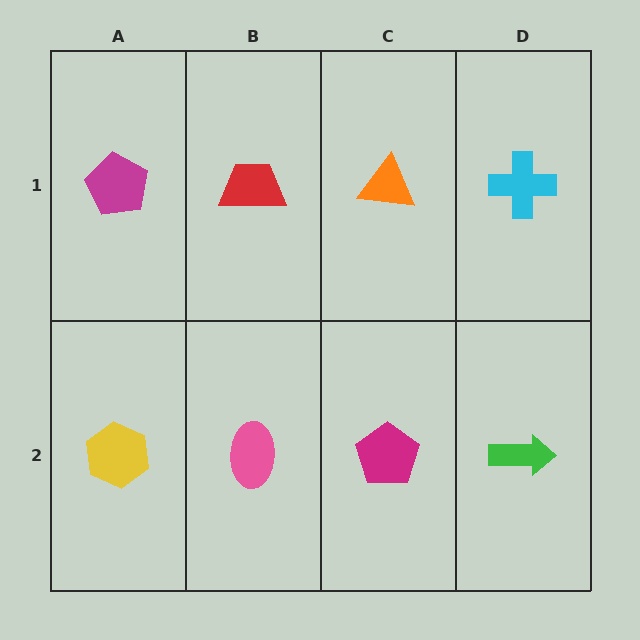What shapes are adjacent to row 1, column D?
A green arrow (row 2, column D), an orange triangle (row 1, column C).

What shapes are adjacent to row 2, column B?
A red trapezoid (row 1, column B), a yellow hexagon (row 2, column A), a magenta pentagon (row 2, column C).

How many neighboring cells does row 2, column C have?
3.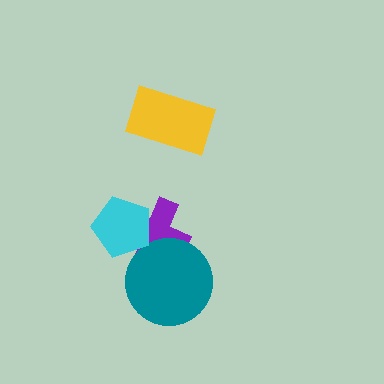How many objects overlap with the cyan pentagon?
1 object overlaps with the cyan pentagon.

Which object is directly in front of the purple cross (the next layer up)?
The teal circle is directly in front of the purple cross.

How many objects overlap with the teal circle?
1 object overlaps with the teal circle.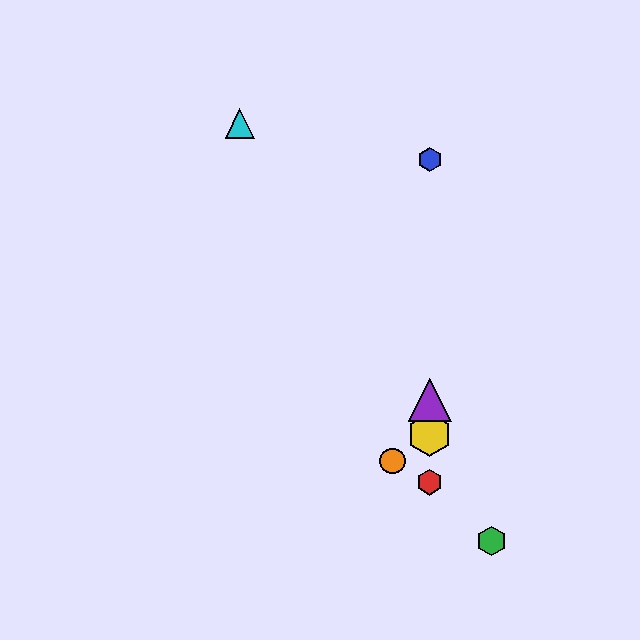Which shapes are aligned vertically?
The red hexagon, the blue hexagon, the yellow hexagon, the purple triangle are aligned vertically.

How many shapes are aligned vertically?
4 shapes (the red hexagon, the blue hexagon, the yellow hexagon, the purple triangle) are aligned vertically.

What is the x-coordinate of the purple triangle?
The purple triangle is at x≈430.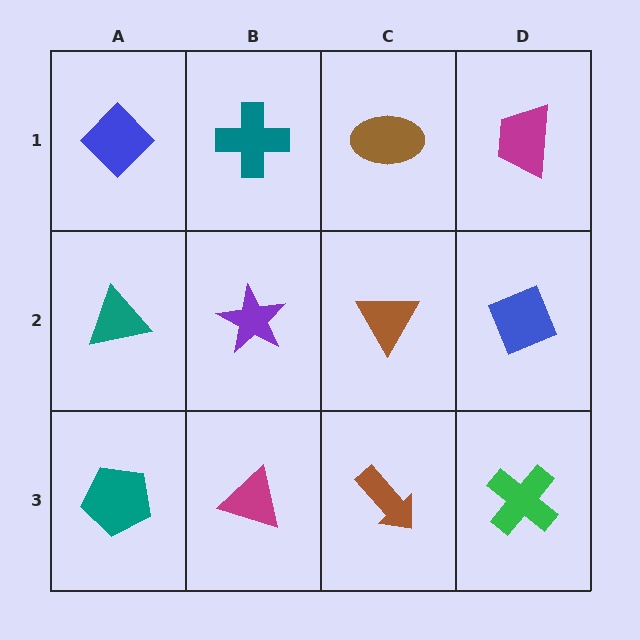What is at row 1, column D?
A magenta trapezoid.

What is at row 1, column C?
A brown ellipse.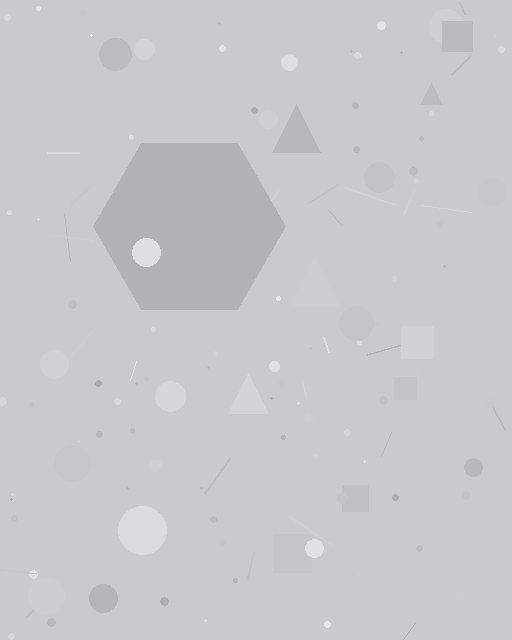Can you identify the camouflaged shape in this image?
The camouflaged shape is a hexagon.